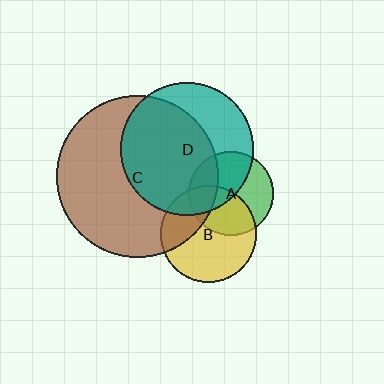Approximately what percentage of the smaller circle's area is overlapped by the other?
Approximately 20%.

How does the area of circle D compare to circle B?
Approximately 1.9 times.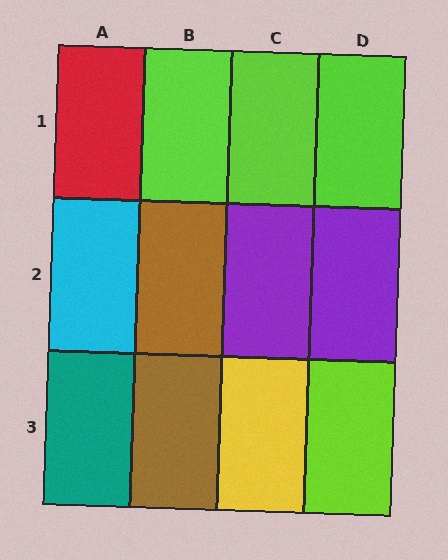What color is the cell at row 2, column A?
Cyan.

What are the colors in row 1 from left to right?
Red, lime, lime, lime.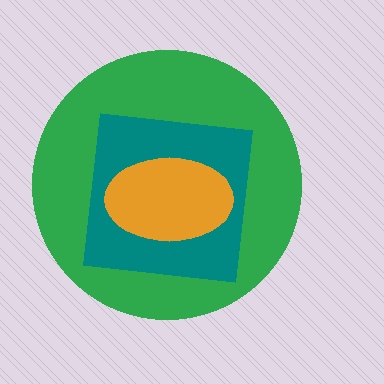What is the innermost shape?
The orange ellipse.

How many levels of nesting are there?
3.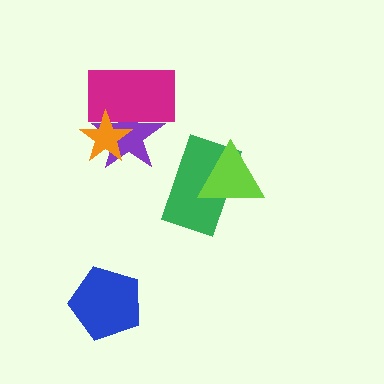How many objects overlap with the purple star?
2 objects overlap with the purple star.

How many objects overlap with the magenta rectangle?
2 objects overlap with the magenta rectangle.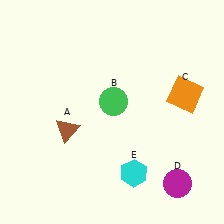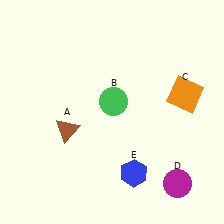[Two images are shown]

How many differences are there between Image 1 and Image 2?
There is 1 difference between the two images.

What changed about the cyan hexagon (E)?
In Image 1, E is cyan. In Image 2, it changed to blue.